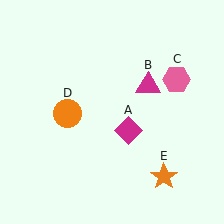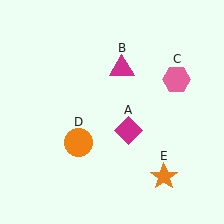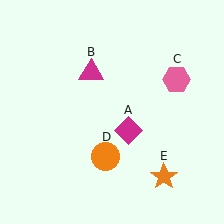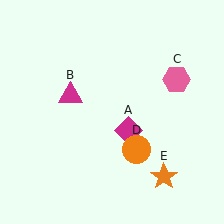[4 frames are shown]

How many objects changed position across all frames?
2 objects changed position: magenta triangle (object B), orange circle (object D).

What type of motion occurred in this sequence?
The magenta triangle (object B), orange circle (object D) rotated counterclockwise around the center of the scene.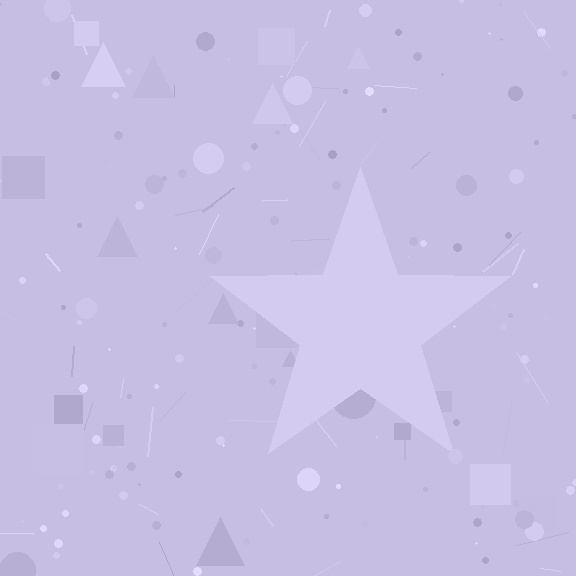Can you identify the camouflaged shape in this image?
The camouflaged shape is a star.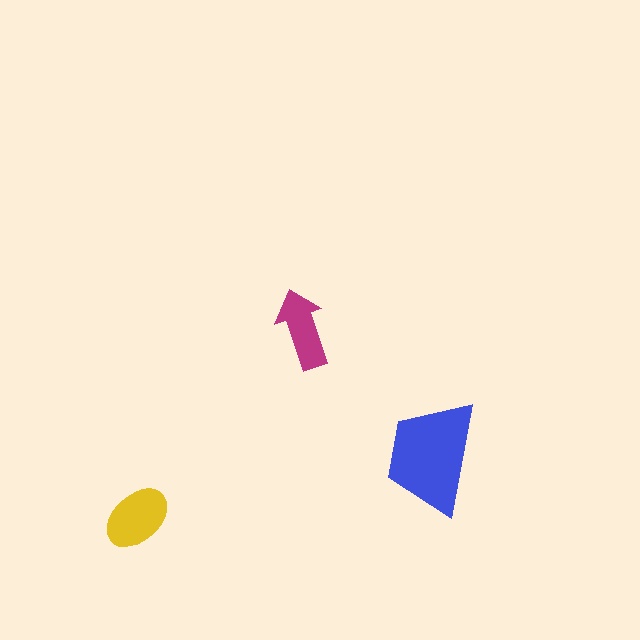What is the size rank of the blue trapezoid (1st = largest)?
1st.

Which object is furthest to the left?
The yellow ellipse is leftmost.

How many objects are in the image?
There are 3 objects in the image.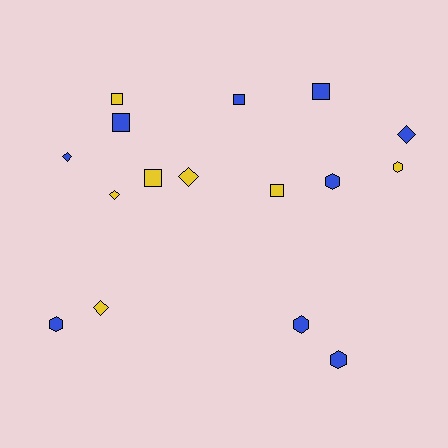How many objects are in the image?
There are 16 objects.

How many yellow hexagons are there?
There is 1 yellow hexagon.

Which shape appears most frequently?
Square, with 6 objects.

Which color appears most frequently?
Blue, with 9 objects.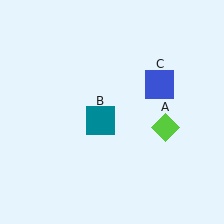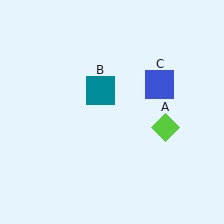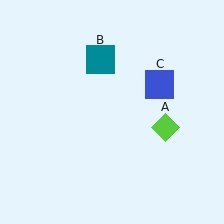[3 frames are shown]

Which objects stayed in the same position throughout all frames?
Lime diamond (object A) and blue square (object C) remained stationary.